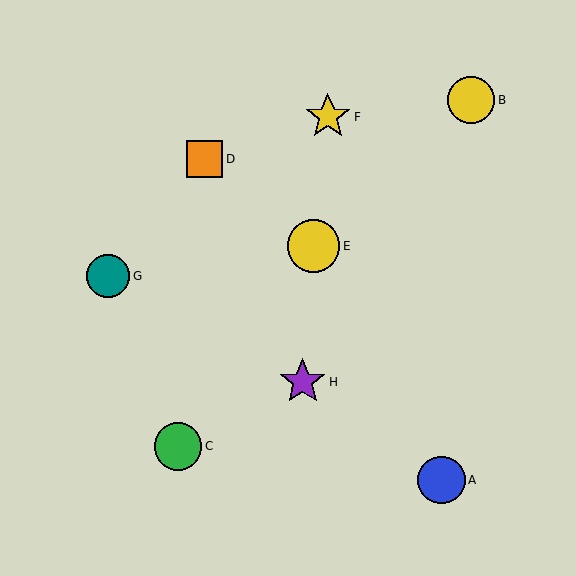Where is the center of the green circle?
The center of the green circle is at (178, 446).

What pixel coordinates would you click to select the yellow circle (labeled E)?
Click at (314, 246) to select the yellow circle E.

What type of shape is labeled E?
Shape E is a yellow circle.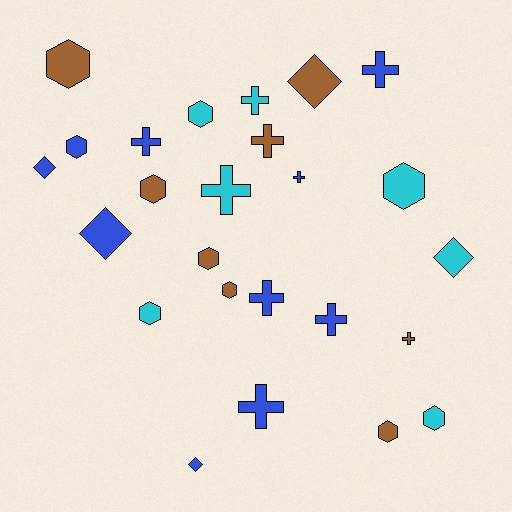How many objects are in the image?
There are 25 objects.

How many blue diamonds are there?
There are 3 blue diamonds.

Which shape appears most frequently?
Hexagon, with 10 objects.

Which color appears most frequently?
Blue, with 10 objects.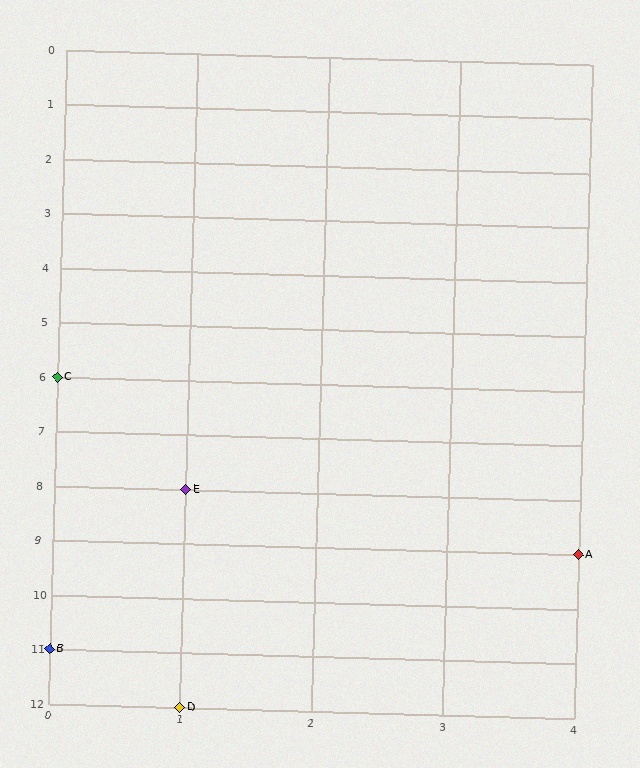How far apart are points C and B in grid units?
Points C and B are 5 rows apart.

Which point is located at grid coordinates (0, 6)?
Point C is at (0, 6).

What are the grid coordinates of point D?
Point D is at grid coordinates (1, 12).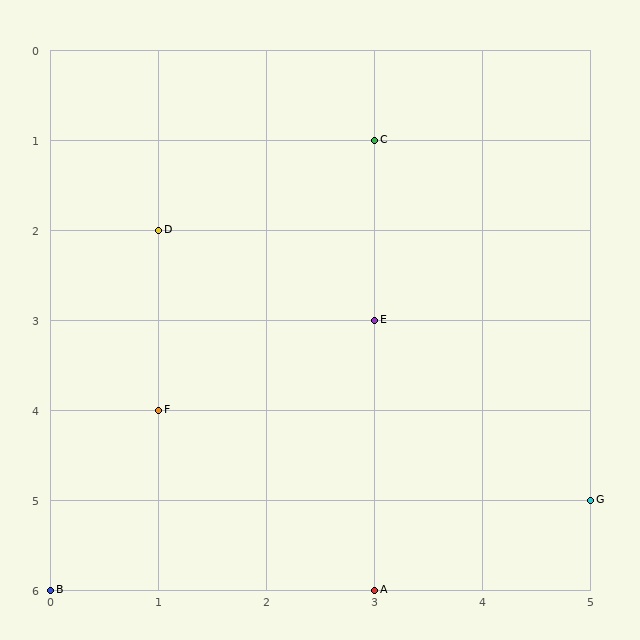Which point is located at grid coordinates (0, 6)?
Point B is at (0, 6).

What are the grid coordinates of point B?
Point B is at grid coordinates (0, 6).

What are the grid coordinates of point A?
Point A is at grid coordinates (3, 6).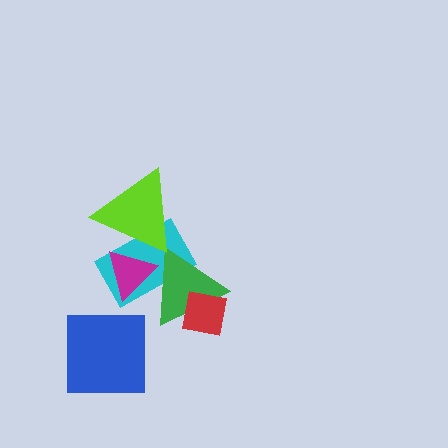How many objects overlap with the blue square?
0 objects overlap with the blue square.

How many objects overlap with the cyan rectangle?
3 objects overlap with the cyan rectangle.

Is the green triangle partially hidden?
Yes, it is partially covered by another shape.